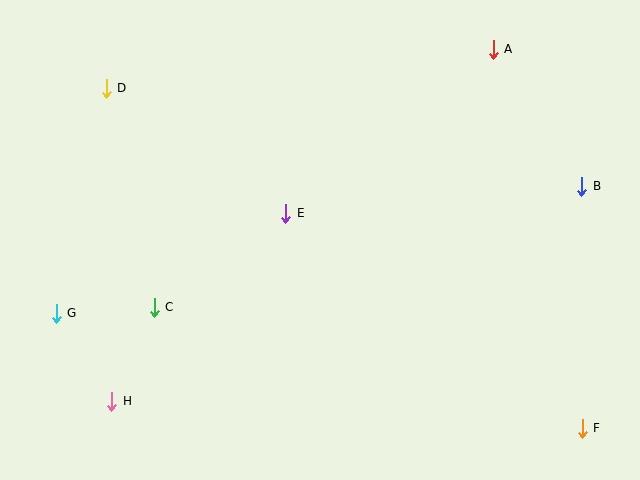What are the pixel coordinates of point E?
Point E is at (286, 213).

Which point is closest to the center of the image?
Point E at (286, 213) is closest to the center.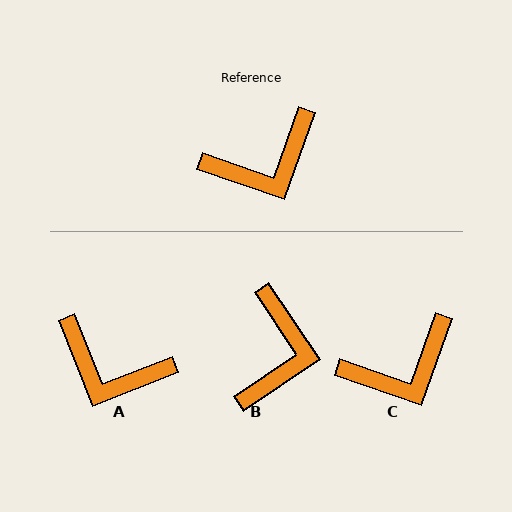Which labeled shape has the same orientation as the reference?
C.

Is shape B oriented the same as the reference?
No, it is off by about 53 degrees.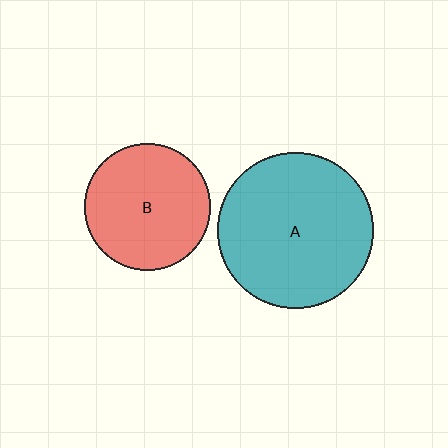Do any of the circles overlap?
No, none of the circles overlap.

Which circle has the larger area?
Circle A (teal).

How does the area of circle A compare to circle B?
Approximately 1.5 times.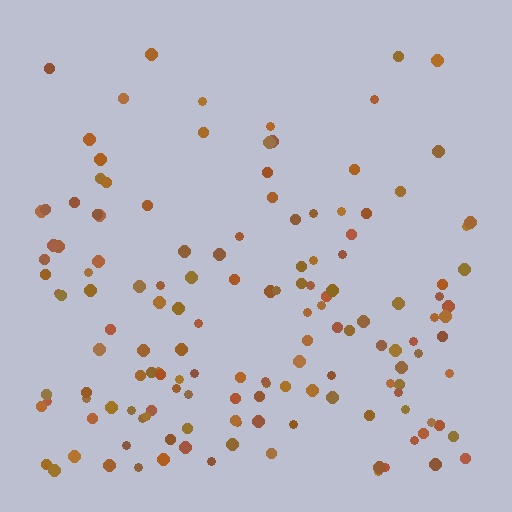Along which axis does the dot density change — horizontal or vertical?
Vertical.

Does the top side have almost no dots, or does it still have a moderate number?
Still a moderate number, just noticeably fewer than the bottom.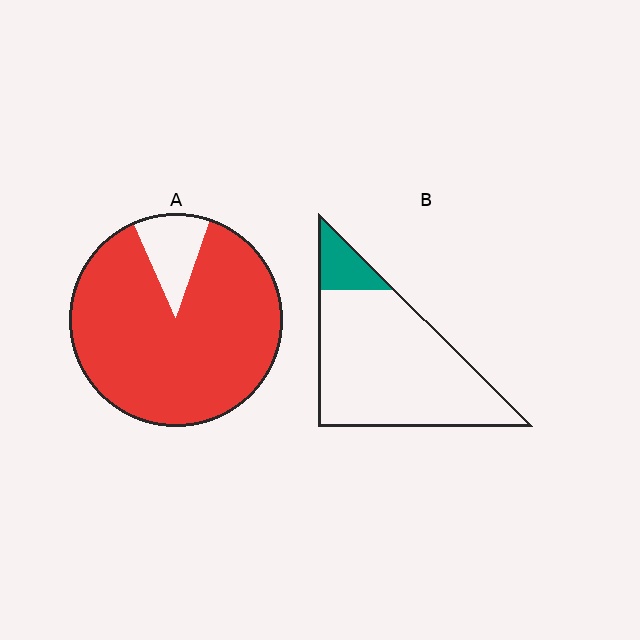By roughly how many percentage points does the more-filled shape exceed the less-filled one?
By roughly 75 percentage points (A over B).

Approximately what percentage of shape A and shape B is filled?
A is approximately 90% and B is approximately 15%.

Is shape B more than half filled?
No.